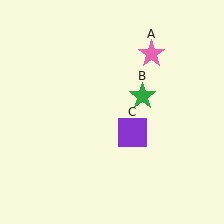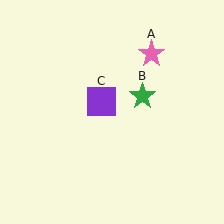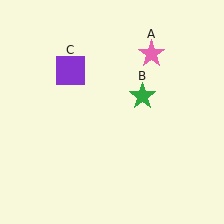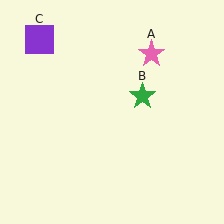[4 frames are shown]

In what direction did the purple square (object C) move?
The purple square (object C) moved up and to the left.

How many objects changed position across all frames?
1 object changed position: purple square (object C).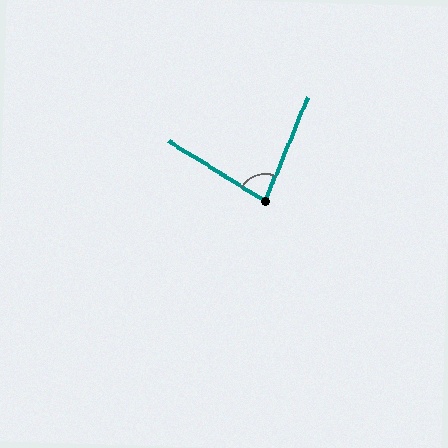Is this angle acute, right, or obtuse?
It is acute.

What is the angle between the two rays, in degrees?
Approximately 81 degrees.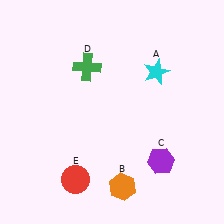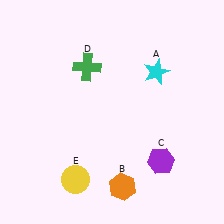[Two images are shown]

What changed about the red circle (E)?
In Image 1, E is red. In Image 2, it changed to yellow.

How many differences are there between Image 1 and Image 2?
There is 1 difference between the two images.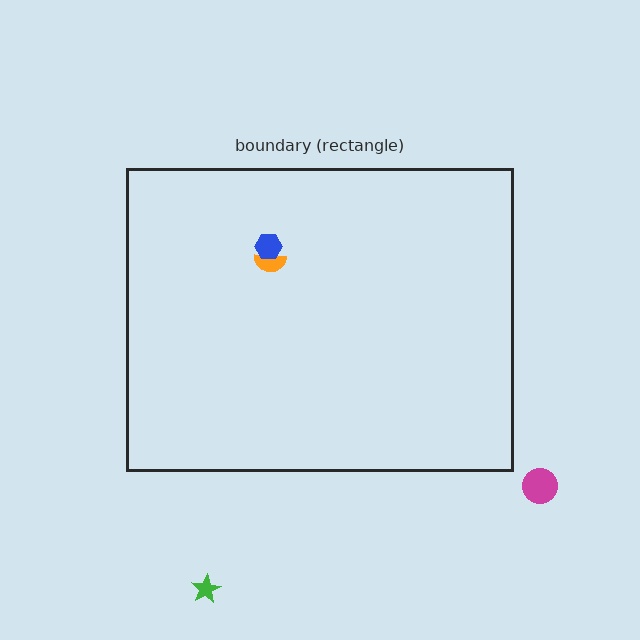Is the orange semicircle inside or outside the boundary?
Inside.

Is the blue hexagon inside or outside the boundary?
Inside.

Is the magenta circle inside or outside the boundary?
Outside.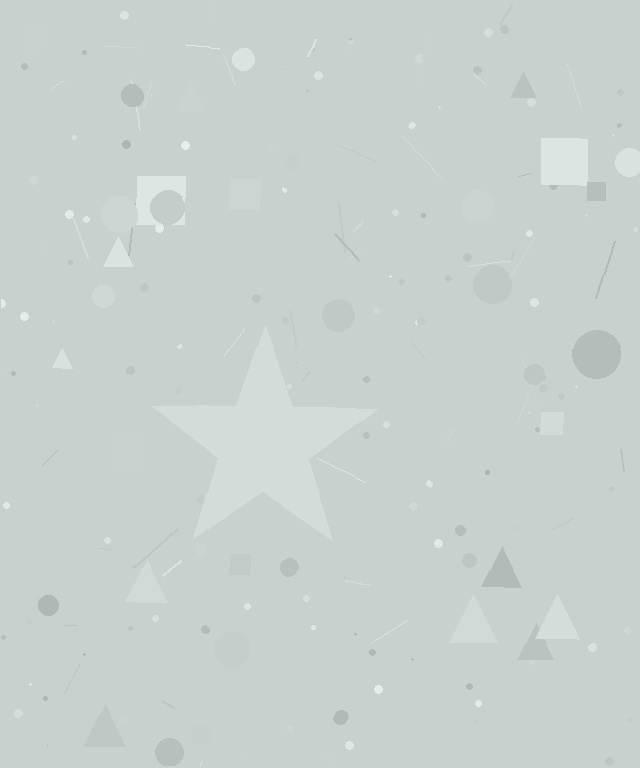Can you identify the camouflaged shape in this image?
The camouflaged shape is a star.